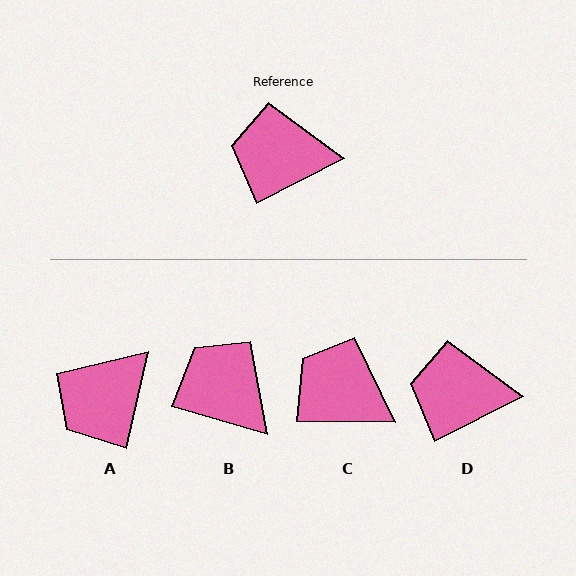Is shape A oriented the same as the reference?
No, it is off by about 50 degrees.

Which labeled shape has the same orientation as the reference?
D.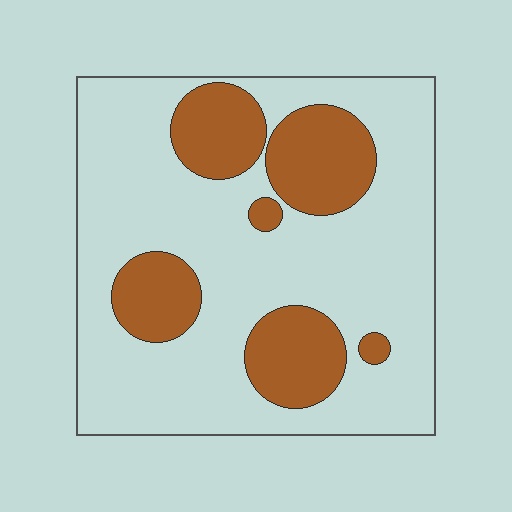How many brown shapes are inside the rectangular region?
6.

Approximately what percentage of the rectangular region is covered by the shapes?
Approximately 25%.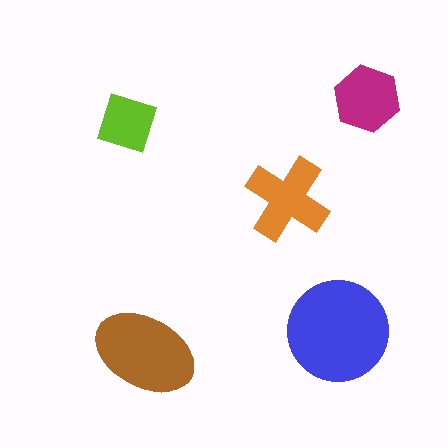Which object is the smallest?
The lime square.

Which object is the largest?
The blue circle.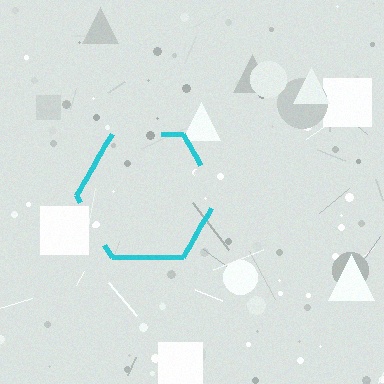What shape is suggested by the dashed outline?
The dashed outline suggests a hexagon.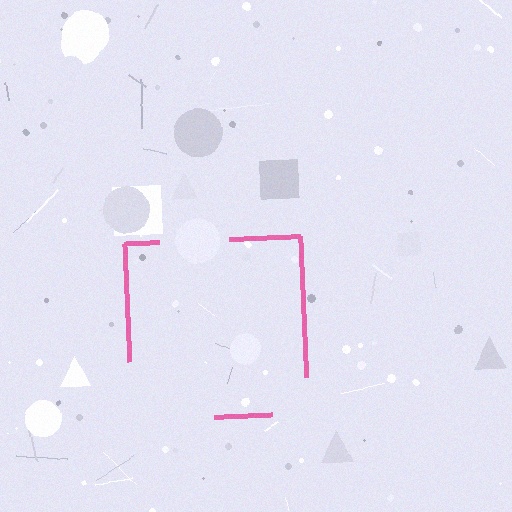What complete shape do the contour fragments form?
The contour fragments form a square.